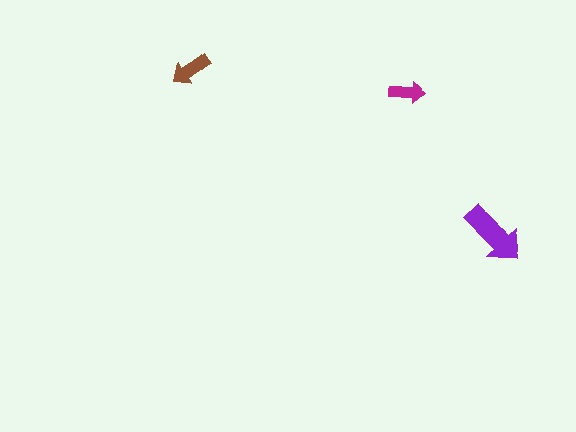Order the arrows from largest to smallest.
the purple one, the brown one, the magenta one.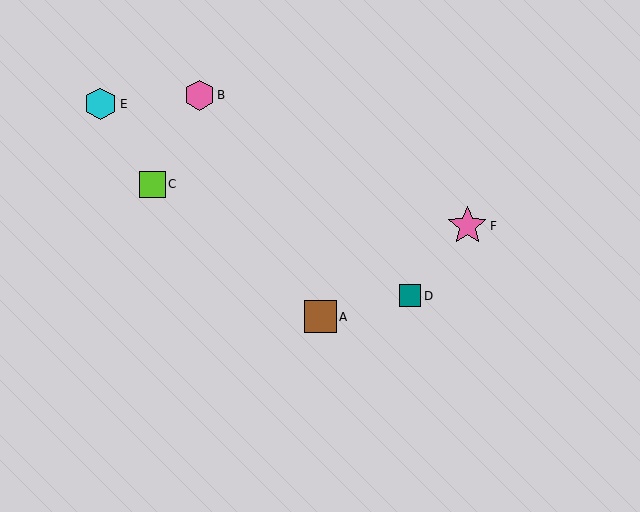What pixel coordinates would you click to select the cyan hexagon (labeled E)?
Click at (101, 104) to select the cyan hexagon E.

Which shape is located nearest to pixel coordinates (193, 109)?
The pink hexagon (labeled B) at (199, 95) is nearest to that location.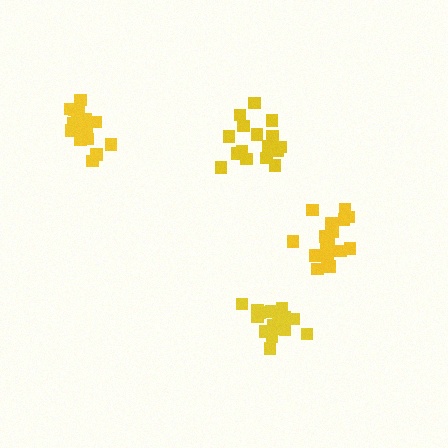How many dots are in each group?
Group 1: 18 dots, Group 2: 16 dots, Group 3: 17 dots, Group 4: 18 dots (69 total).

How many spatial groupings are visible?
There are 4 spatial groupings.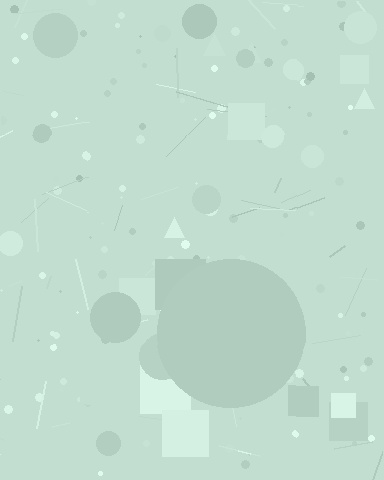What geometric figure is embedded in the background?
A circle is embedded in the background.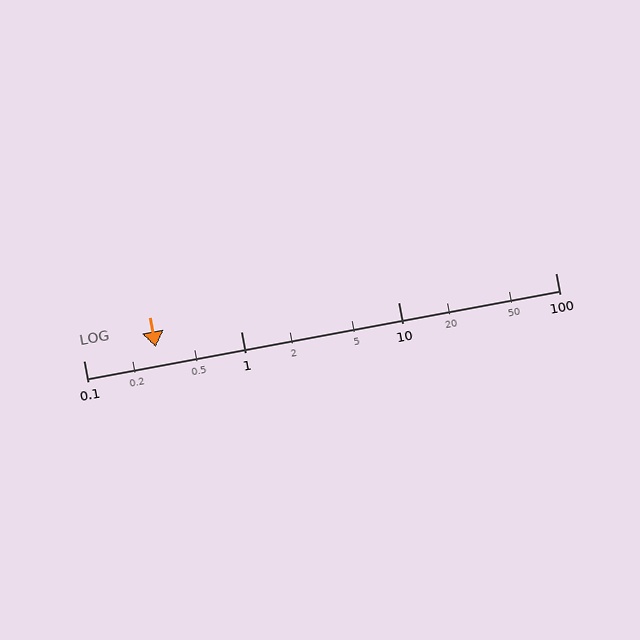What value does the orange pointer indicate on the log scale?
The pointer indicates approximately 0.29.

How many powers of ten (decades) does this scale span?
The scale spans 3 decades, from 0.1 to 100.